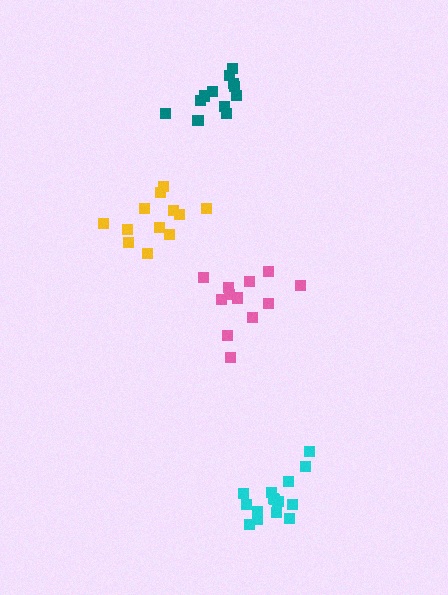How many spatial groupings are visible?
There are 4 spatial groupings.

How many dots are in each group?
Group 1: 12 dots, Group 2: 12 dots, Group 3: 12 dots, Group 4: 15 dots (51 total).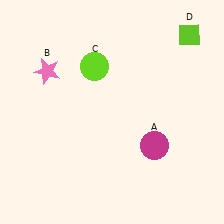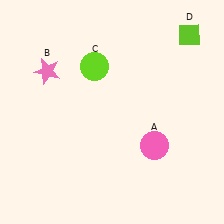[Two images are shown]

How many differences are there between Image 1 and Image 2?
There is 1 difference between the two images.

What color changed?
The circle (A) changed from magenta in Image 1 to pink in Image 2.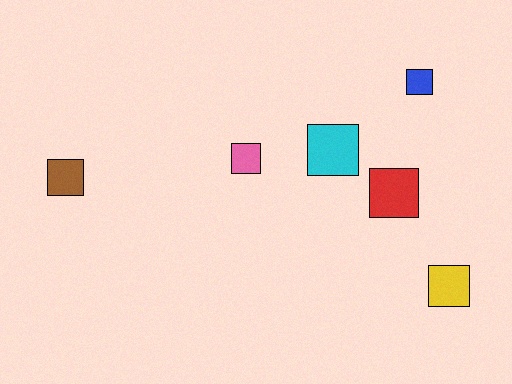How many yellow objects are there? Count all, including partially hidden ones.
There is 1 yellow object.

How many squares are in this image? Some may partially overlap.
There are 6 squares.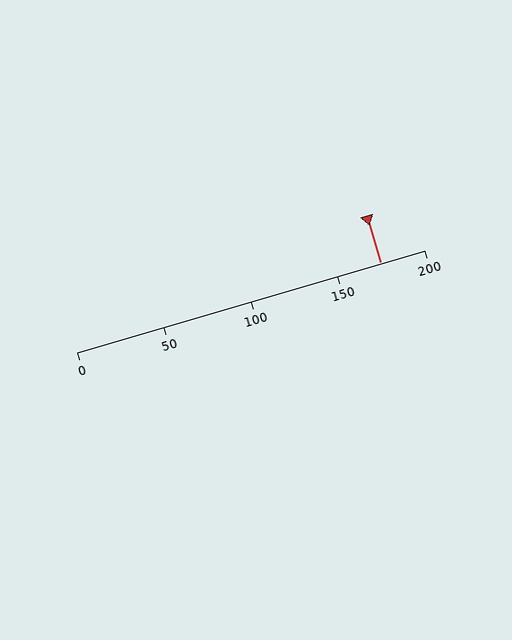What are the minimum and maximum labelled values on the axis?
The axis runs from 0 to 200.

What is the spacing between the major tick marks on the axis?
The major ticks are spaced 50 apart.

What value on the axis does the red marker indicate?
The marker indicates approximately 175.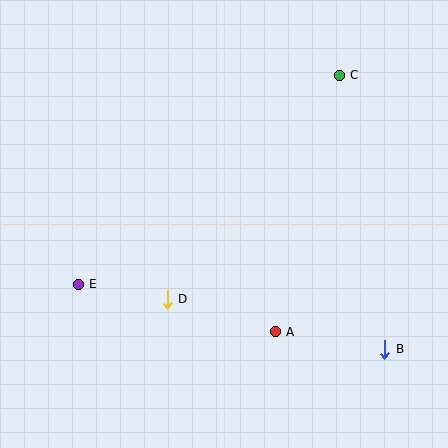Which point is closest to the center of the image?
Point D at (167, 299) is closest to the center.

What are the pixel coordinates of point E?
Point E is at (78, 284).